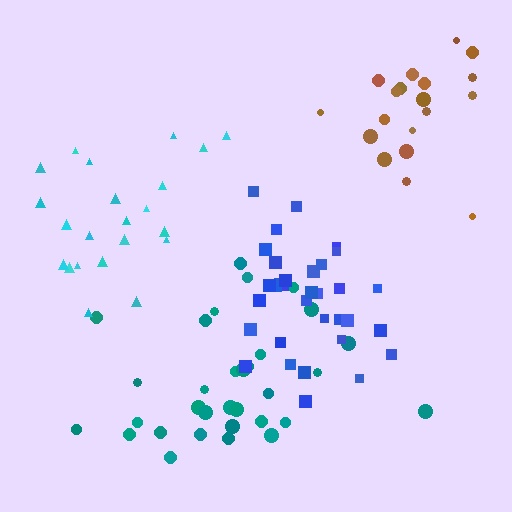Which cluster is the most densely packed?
Blue.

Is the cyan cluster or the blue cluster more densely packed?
Blue.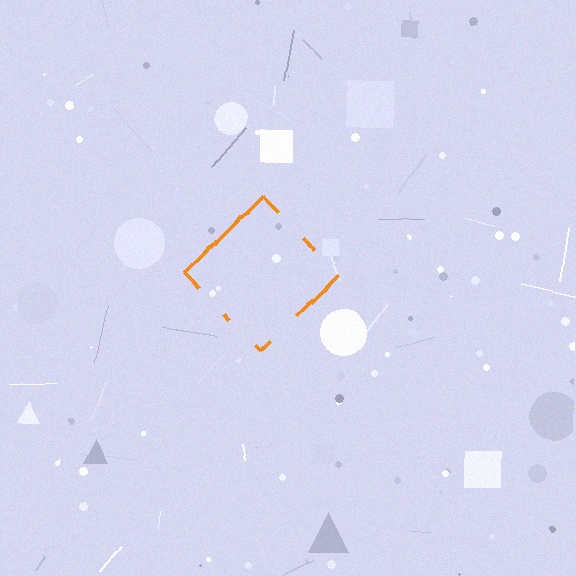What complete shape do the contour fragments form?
The contour fragments form a diamond.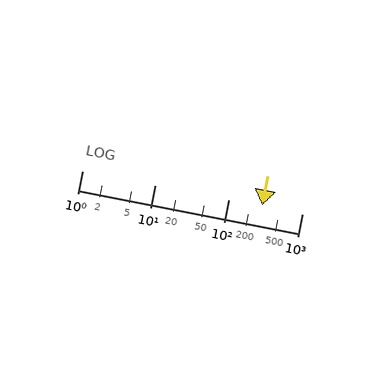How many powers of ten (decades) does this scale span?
The scale spans 3 decades, from 1 to 1000.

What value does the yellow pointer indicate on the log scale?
The pointer indicates approximately 290.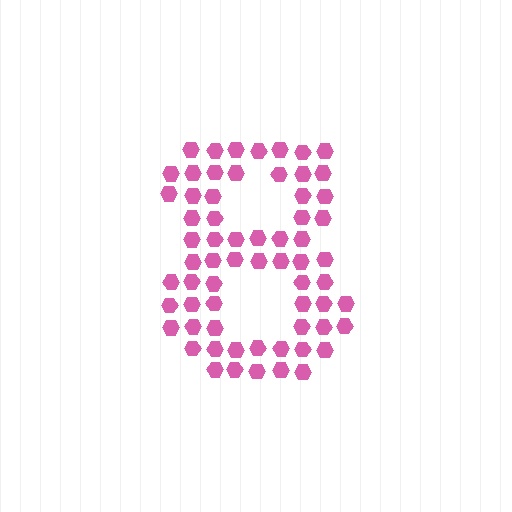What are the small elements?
The small elements are hexagons.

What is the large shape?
The large shape is the digit 8.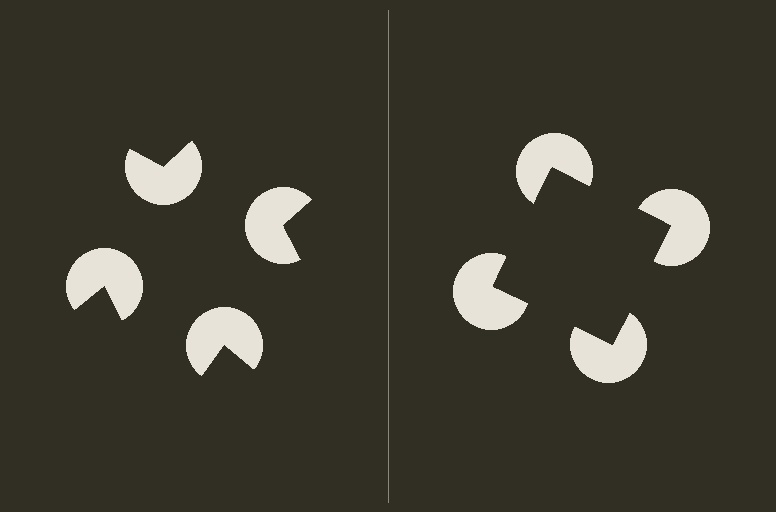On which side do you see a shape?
An illusory square appears on the right side. On the left side the wedge cuts are rotated, so no coherent shape forms.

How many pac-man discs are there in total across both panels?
8 — 4 on each side.